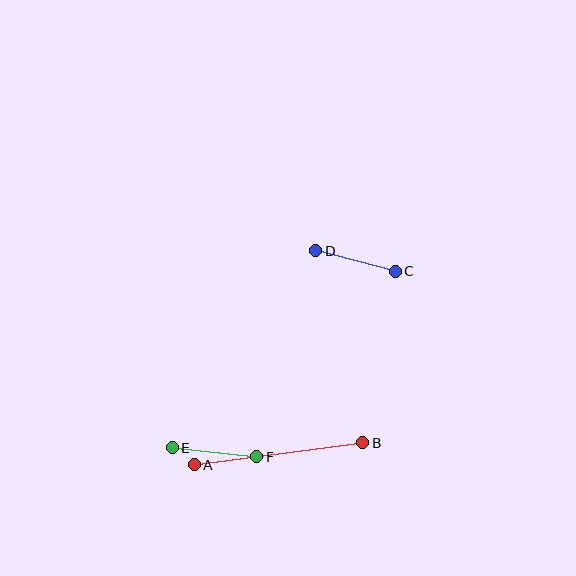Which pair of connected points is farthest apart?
Points A and B are farthest apart.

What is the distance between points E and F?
The distance is approximately 85 pixels.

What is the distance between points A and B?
The distance is approximately 170 pixels.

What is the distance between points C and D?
The distance is approximately 82 pixels.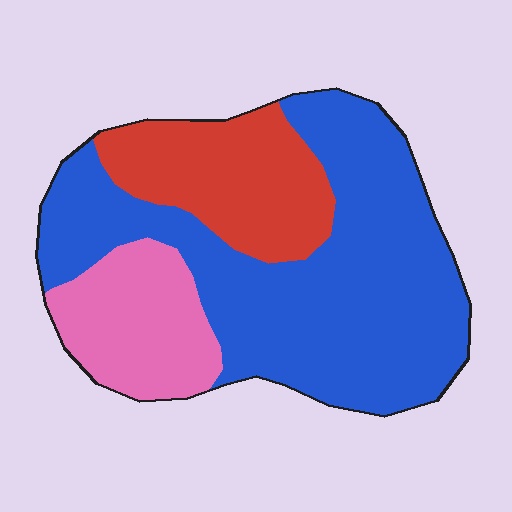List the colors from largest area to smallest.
From largest to smallest: blue, red, pink.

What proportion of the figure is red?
Red covers about 20% of the figure.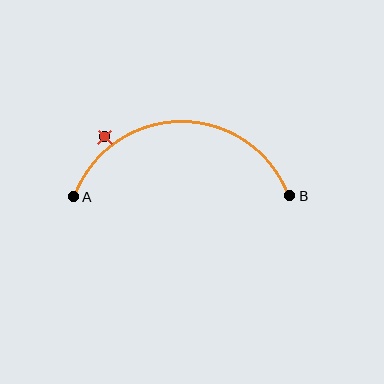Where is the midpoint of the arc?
The arc midpoint is the point on the curve farthest from the straight line joining A and B. It sits above that line.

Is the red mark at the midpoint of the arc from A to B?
No — the red mark does not lie on the arc at all. It sits slightly outside the curve.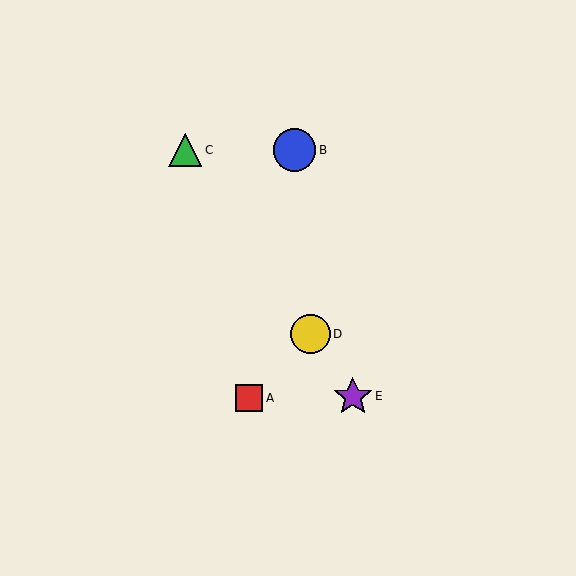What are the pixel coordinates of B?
Object B is at (295, 150).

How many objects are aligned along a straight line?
3 objects (C, D, E) are aligned along a straight line.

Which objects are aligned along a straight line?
Objects C, D, E are aligned along a straight line.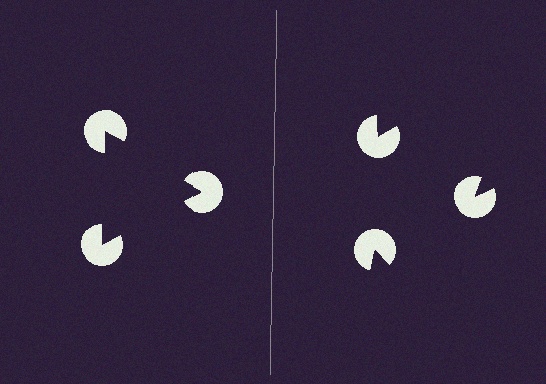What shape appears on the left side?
An illusory triangle.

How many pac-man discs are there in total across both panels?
6 — 3 on each side.